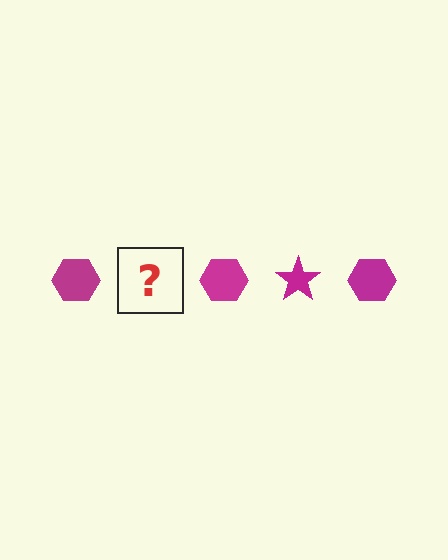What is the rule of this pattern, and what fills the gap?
The rule is that the pattern cycles through hexagon, star shapes in magenta. The gap should be filled with a magenta star.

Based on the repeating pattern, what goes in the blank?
The blank should be a magenta star.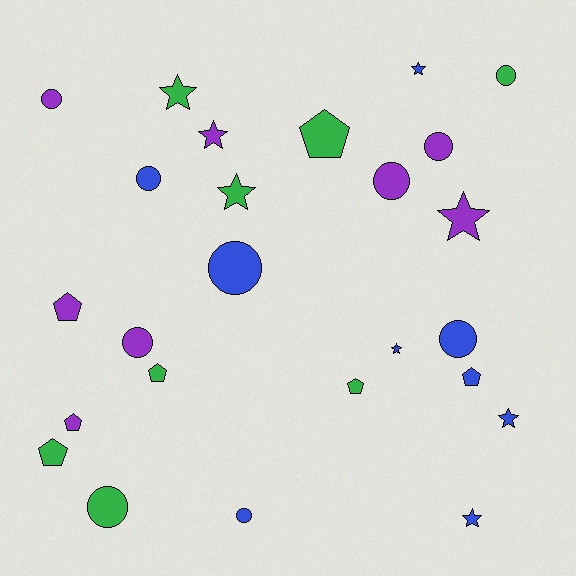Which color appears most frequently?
Blue, with 9 objects.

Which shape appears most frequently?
Circle, with 10 objects.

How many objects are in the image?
There are 25 objects.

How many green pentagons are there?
There are 4 green pentagons.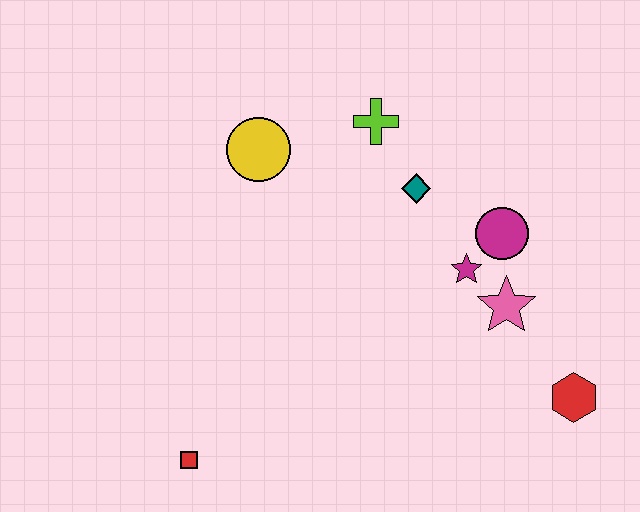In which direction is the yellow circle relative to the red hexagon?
The yellow circle is to the left of the red hexagon.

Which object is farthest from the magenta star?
The red square is farthest from the magenta star.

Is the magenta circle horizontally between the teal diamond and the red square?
No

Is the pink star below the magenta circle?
Yes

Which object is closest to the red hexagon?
The pink star is closest to the red hexagon.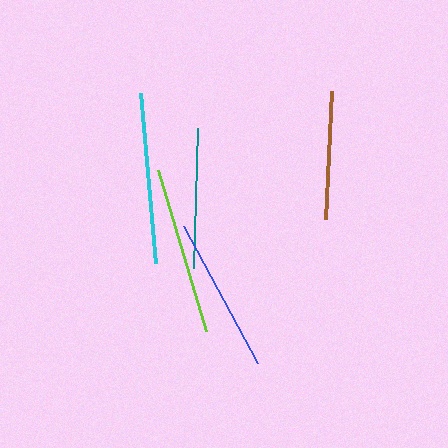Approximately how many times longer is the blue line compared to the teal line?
The blue line is approximately 1.1 times the length of the teal line.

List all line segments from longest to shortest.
From longest to shortest: cyan, lime, blue, teal, brown.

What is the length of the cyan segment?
The cyan segment is approximately 171 pixels long.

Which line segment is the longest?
The cyan line is the longest at approximately 171 pixels.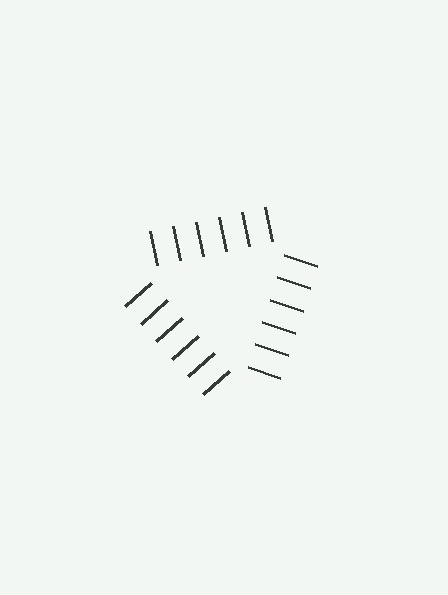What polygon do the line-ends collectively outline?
An illusory triangle — the line segments terminate on its edges but no continuous stroke is drawn.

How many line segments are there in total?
18 — 6 along each of the 3 edges.